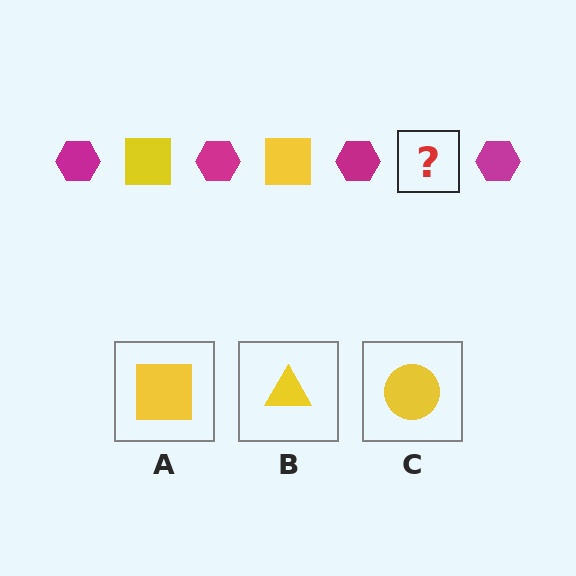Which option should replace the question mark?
Option A.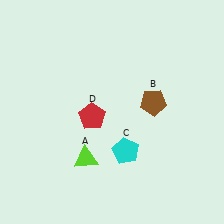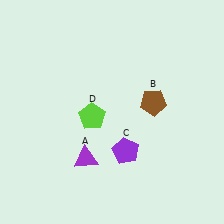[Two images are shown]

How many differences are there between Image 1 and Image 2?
There are 3 differences between the two images.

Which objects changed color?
A changed from lime to purple. C changed from cyan to purple. D changed from red to lime.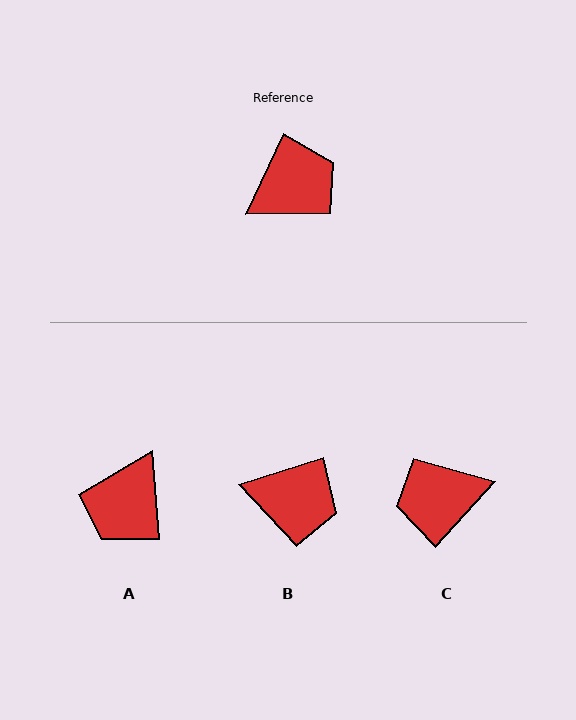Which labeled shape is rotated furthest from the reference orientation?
C, about 164 degrees away.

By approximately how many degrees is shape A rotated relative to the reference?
Approximately 150 degrees clockwise.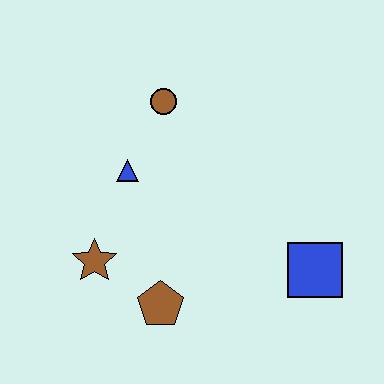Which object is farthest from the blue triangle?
The blue square is farthest from the blue triangle.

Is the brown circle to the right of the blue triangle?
Yes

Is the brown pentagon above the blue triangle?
No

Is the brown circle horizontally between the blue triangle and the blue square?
Yes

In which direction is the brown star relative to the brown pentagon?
The brown star is to the left of the brown pentagon.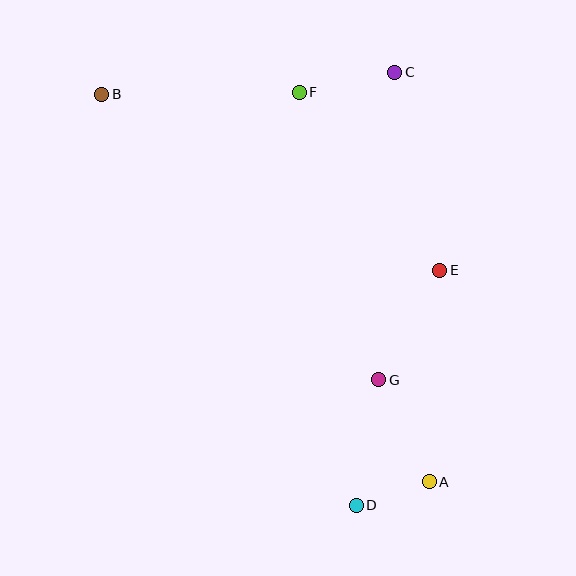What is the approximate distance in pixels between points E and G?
The distance between E and G is approximately 126 pixels.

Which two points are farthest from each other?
Points A and B are farthest from each other.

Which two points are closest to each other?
Points A and D are closest to each other.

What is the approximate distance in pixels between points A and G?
The distance between A and G is approximately 114 pixels.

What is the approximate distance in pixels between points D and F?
The distance between D and F is approximately 417 pixels.